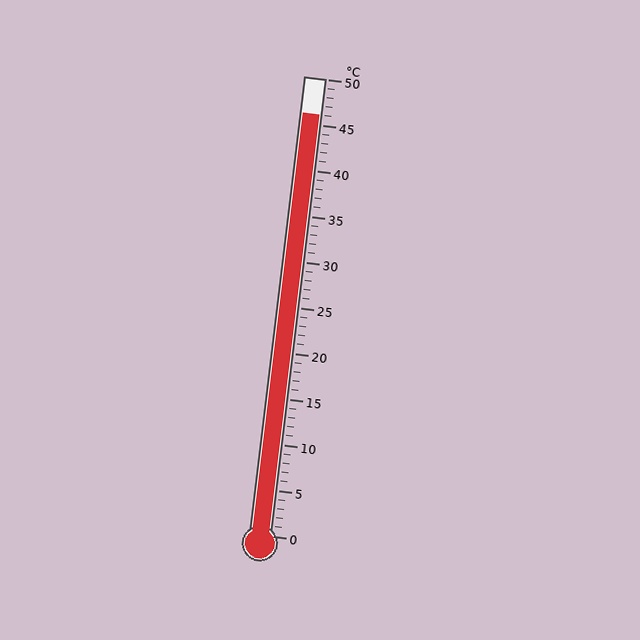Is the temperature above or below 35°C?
The temperature is above 35°C.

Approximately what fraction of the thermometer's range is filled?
The thermometer is filled to approximately 90% of its range.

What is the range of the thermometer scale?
The thermometer scale ranges from 0°C to 50°C.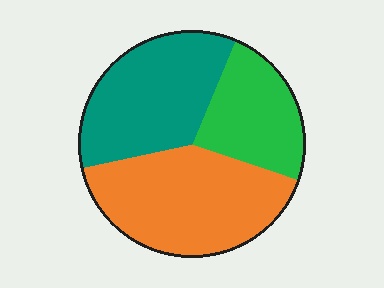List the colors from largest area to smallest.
From largest to smallest: orange, teal, green.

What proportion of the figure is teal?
Teal takes up between a quarter and a half of the figure.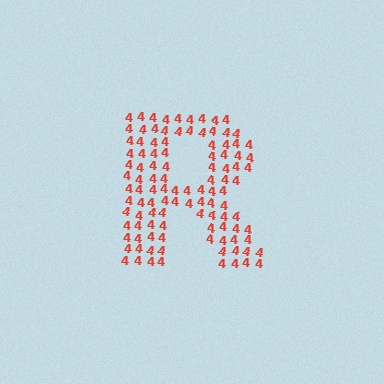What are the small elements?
The small elements are digit 4's.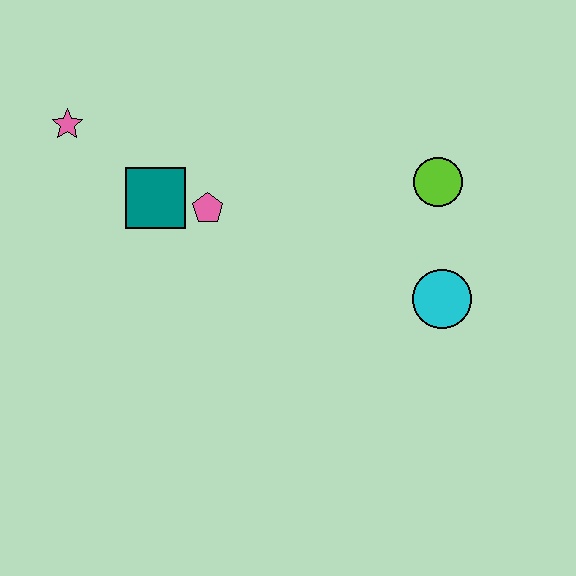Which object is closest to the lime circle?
The cyan circle is closest to the lime circle.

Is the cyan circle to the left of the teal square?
No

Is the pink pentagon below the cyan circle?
No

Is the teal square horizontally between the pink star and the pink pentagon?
Yes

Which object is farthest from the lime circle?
The pink star is farthest from the lime circle.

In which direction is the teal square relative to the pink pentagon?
The teal square is to the left of the pink pentagon.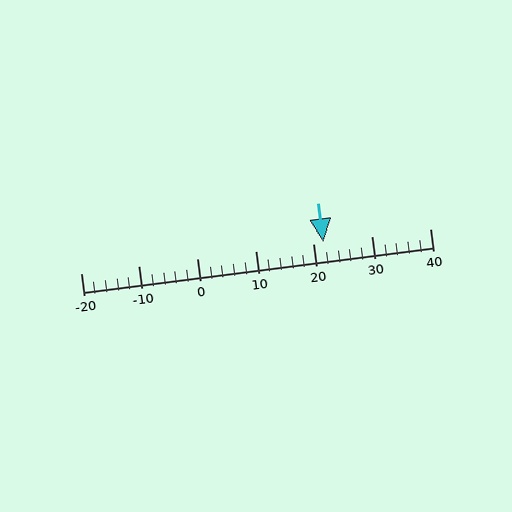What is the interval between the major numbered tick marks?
The major tick marks are spaced 10 units apart.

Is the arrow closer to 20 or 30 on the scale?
The arrow is closer to 20.